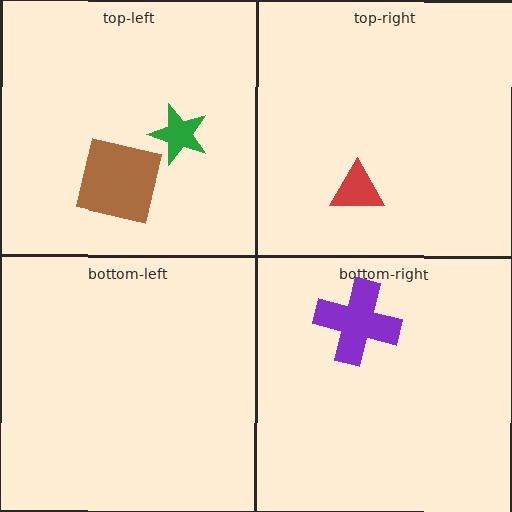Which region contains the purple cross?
The bottom-right region.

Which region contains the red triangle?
The top-right region.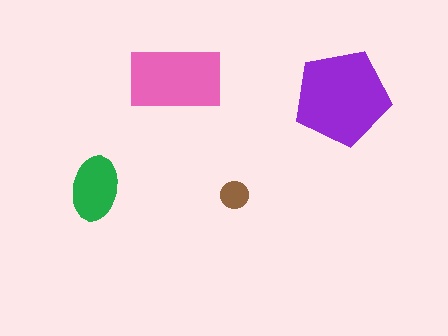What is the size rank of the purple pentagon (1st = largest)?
1st.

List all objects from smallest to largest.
The brown circle, the green ellipse, the pink rectangle, the purple pentagon.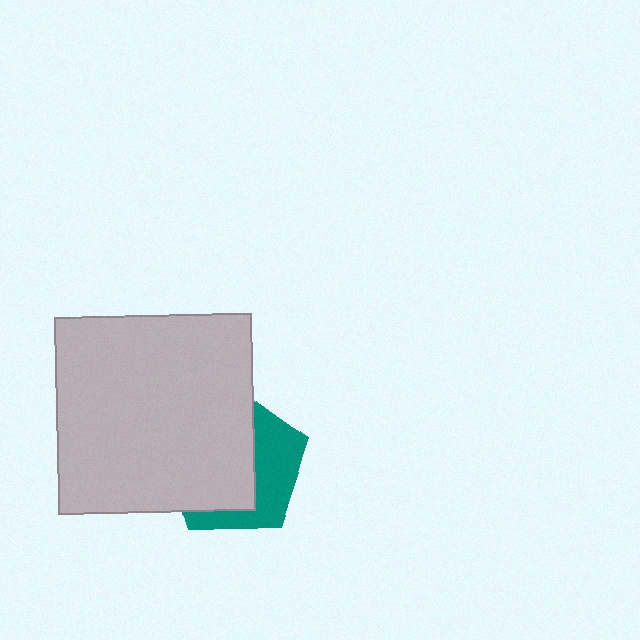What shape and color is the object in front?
The object in front is a light gray square.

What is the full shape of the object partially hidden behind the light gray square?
The partially hidden object is a teal pentagon.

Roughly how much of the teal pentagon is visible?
A small part of it is visible (roughly 39%).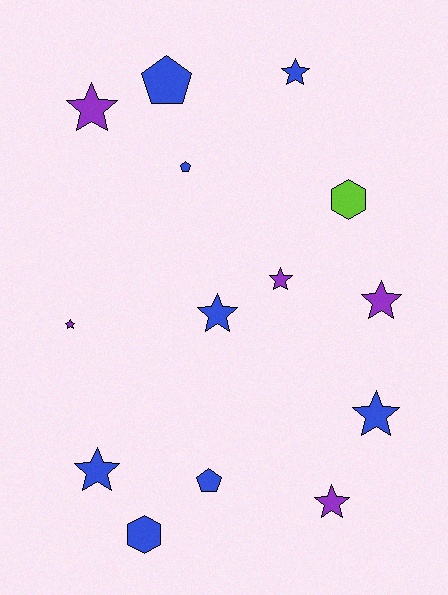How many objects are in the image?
There are 14 objects.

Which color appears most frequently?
Blue, with 8 objects.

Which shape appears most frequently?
Star, with 9 objects.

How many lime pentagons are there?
There are no lime pentagons.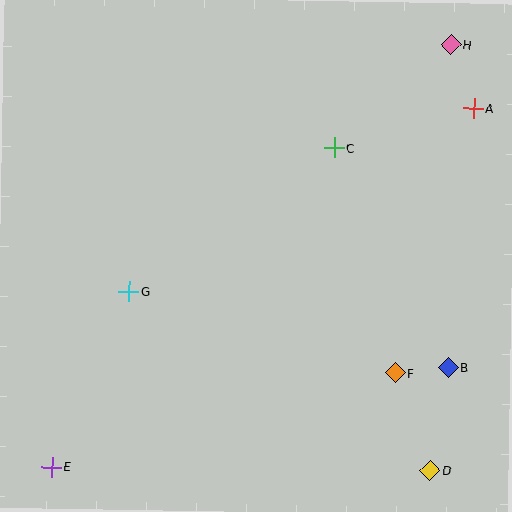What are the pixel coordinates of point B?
Point B is at (448, 368).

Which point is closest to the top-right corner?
Point H is closest to the top-right corner.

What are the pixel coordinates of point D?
Point D is at (430, 471).